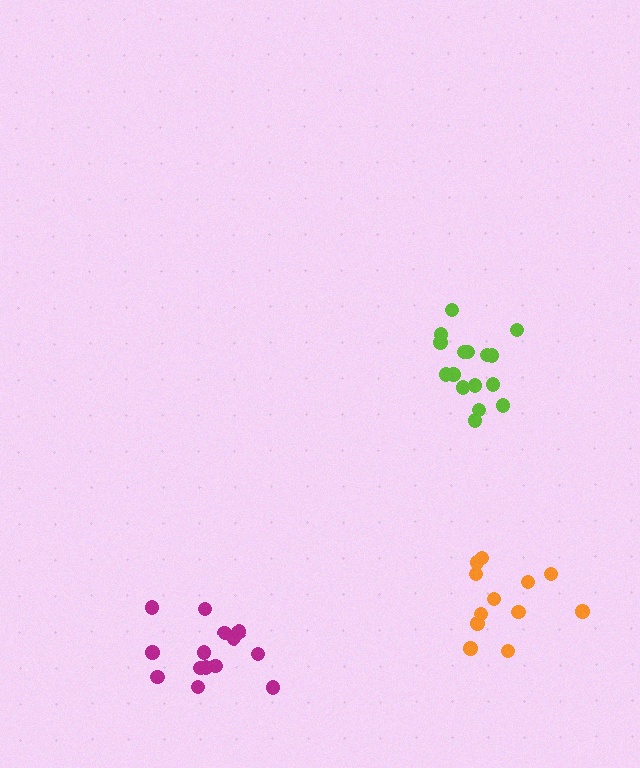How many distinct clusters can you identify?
There are 3 distinct clusters.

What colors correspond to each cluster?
The clusters are colored: lime, orange, magenta.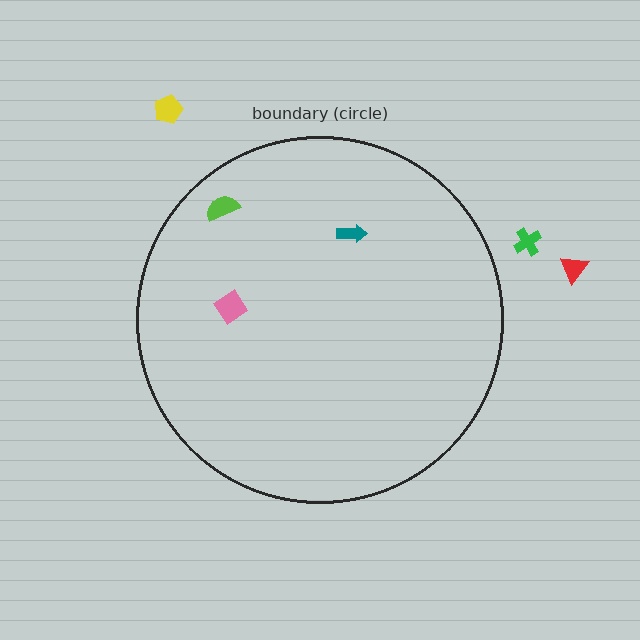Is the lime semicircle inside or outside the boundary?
Inside.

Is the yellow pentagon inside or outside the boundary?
Outside.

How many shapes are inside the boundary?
3 inside, 3 outside.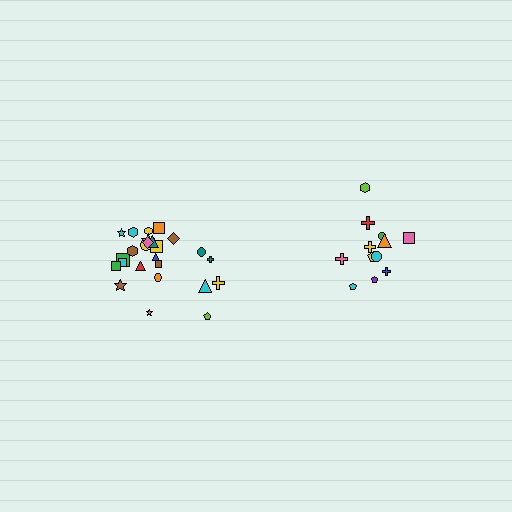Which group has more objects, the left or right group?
The left group.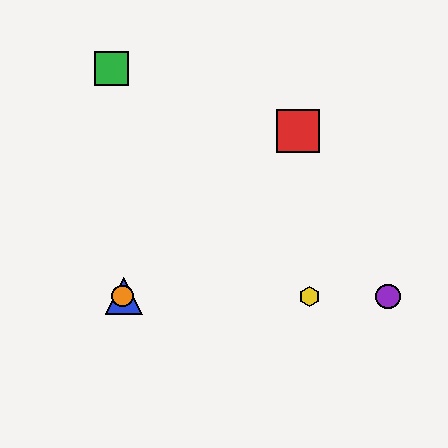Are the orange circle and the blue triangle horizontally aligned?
Yes, both are at y≈296.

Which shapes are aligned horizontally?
The blue triangle, the yellow hexagon, the purple circle, the orange circle are aligned horizontally.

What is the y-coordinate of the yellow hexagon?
The yellow hexagon is at y≈296.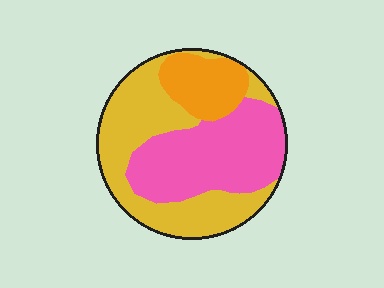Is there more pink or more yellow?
Yellow.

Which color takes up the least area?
Orange, at roughly 15%.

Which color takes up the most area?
Yellow, at roughly 45%.